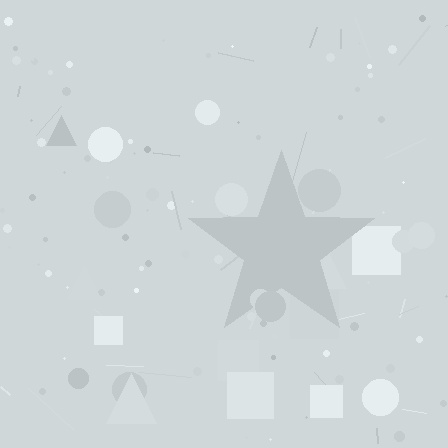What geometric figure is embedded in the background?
A star is embedded in the background.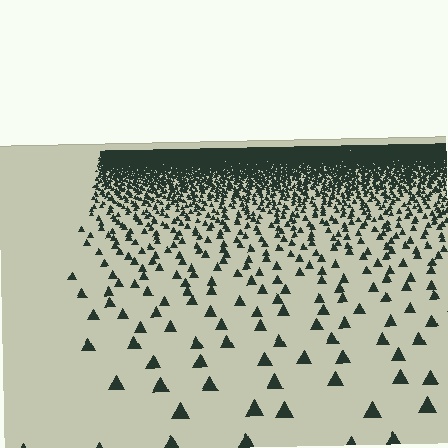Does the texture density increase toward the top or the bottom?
Density increases toward the top.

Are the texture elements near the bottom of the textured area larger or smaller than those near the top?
Larger. Near the bottom, elements are closer to the viewer and appear at a bigger on-screen size.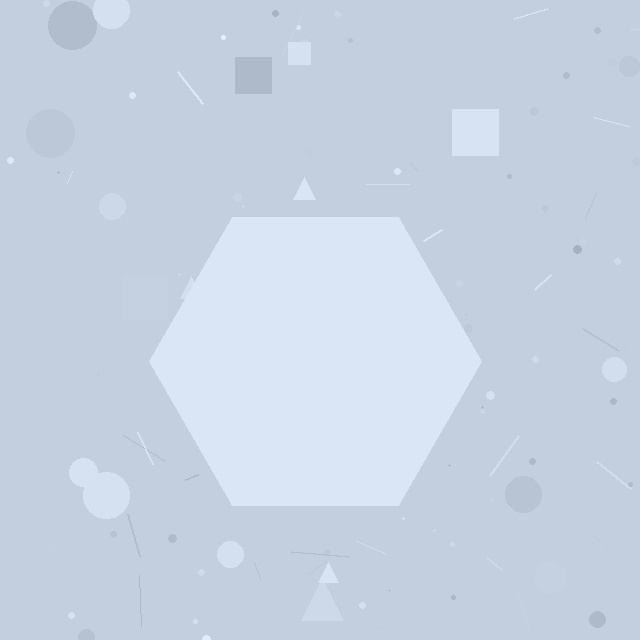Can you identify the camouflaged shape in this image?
The camouflaged shape is a hexagon.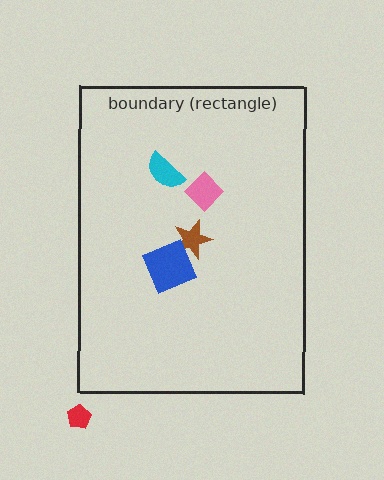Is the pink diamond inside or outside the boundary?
Inside.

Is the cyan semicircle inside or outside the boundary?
Inside.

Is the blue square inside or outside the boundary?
Inside.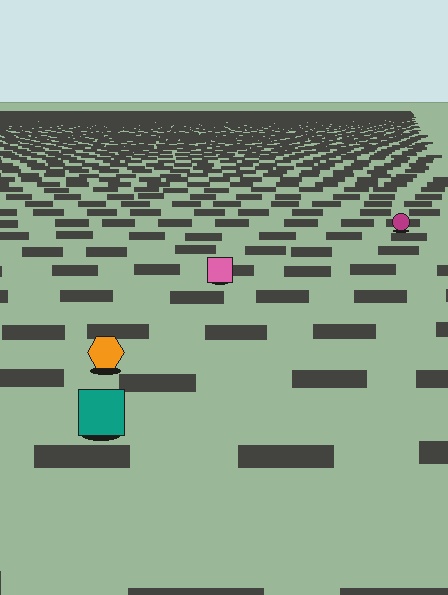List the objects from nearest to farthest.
From nearest to farthest: the teal square, the orange hexagon, the pink square, the magenta circle.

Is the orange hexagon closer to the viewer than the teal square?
No. The teal square is closer — you can tell from the texture gradient: the ground texture is coarser near it.